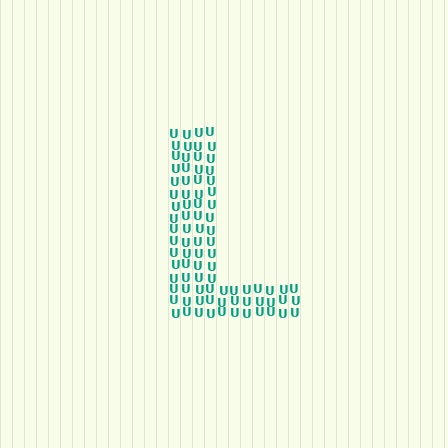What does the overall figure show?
The overall figure shows the letter L.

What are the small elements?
The small elements are letter U's.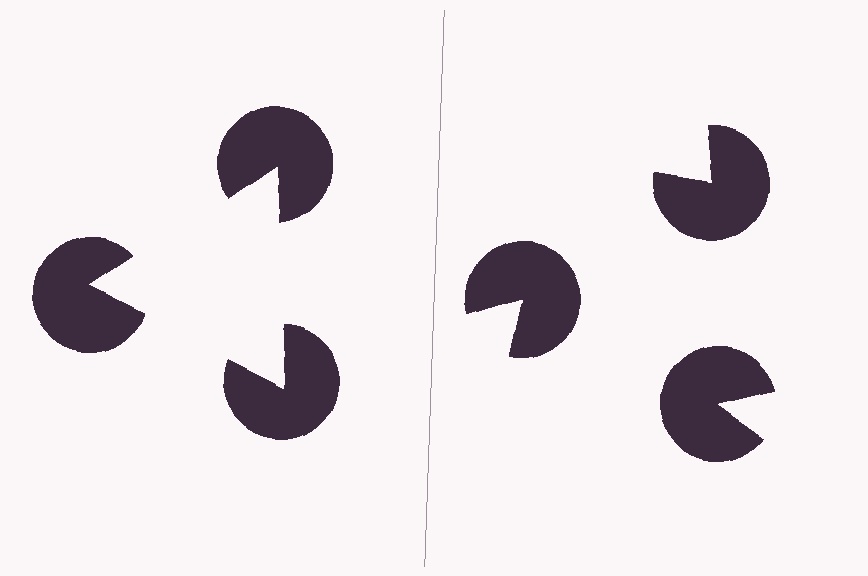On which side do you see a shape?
An illusory triangle appears on the left side. On the right side the wedge cuts are rotated, so no coherent shape forms.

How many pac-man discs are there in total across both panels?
6 — 3 on each side.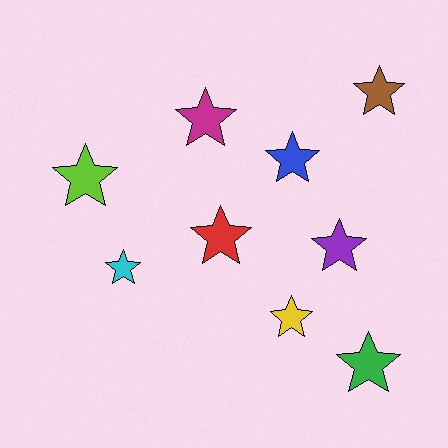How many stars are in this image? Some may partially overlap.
There are 9 stars.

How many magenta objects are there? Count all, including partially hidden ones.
There is 1 magenta object.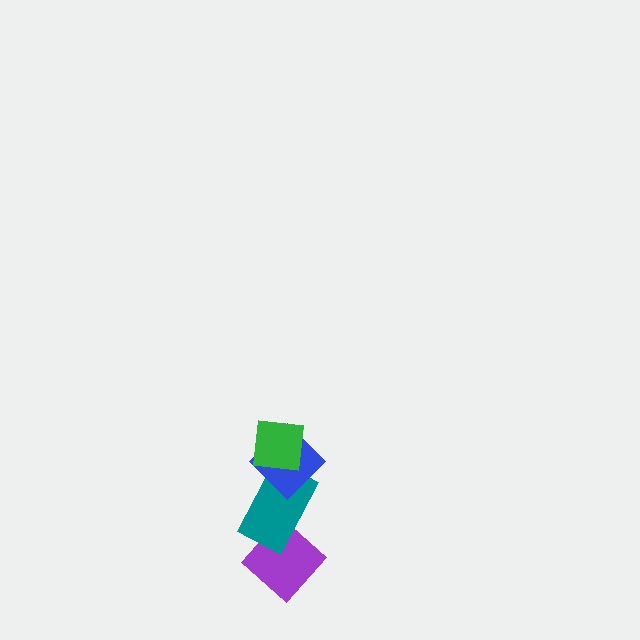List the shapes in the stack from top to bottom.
From top to bottom: the green square, the blue diamond, the teal rectangle, the purple diamond.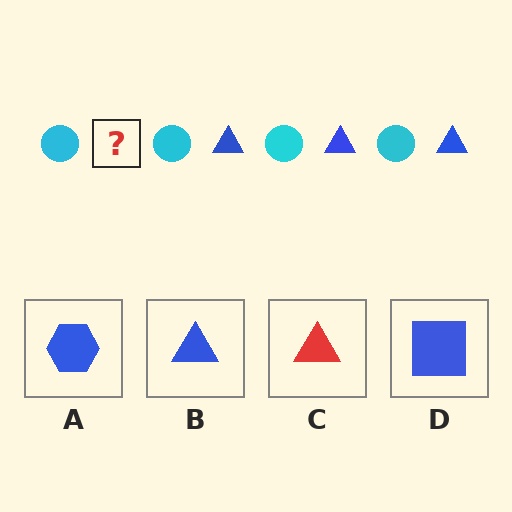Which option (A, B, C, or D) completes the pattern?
B.